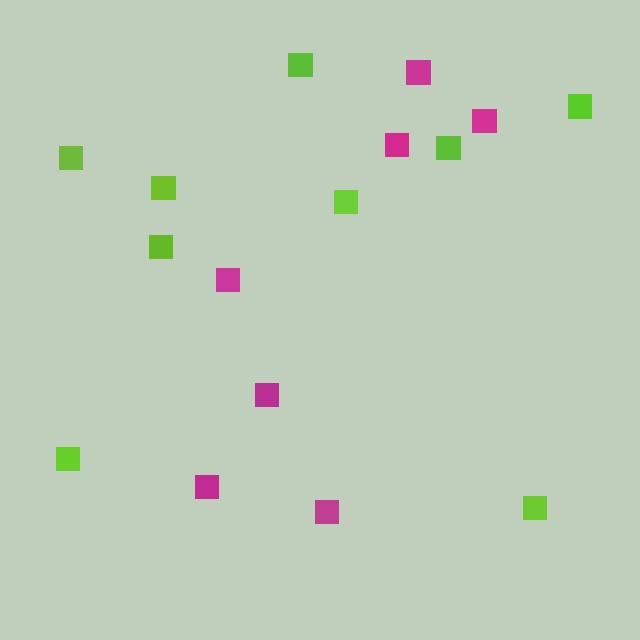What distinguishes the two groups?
There are 2 groups: one group of lime squares (9) and one group of magenta squares (7).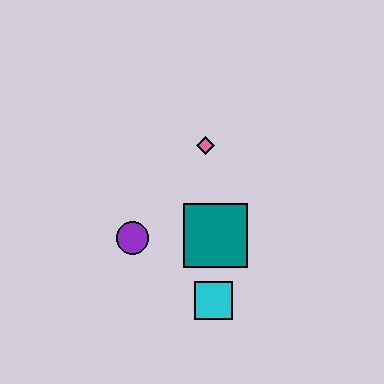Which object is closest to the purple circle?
The teal square is closest to the purple circle.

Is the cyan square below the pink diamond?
Yes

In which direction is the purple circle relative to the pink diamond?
The purple circle is below the pink diamond.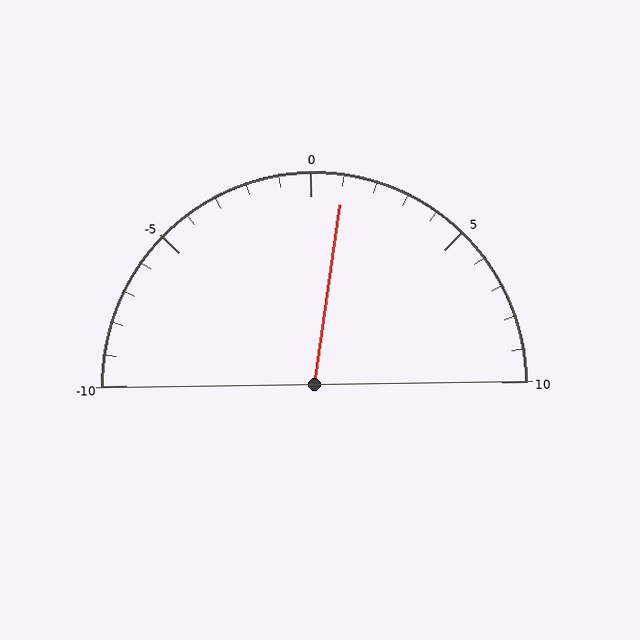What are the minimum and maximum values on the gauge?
The gauge ranges from -10 to 10.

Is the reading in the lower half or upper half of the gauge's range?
The reading is in the upper half of the range (-10 to 10).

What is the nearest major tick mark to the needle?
The nearest major tick mark is 0.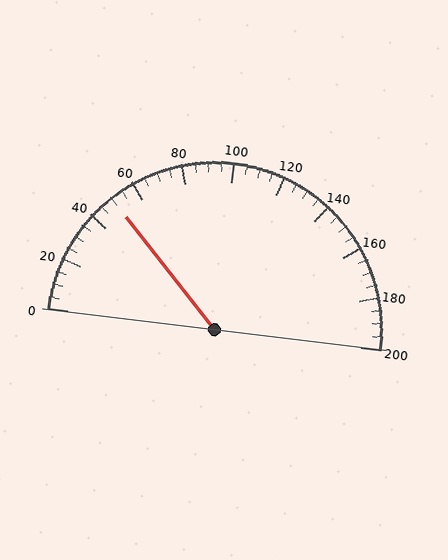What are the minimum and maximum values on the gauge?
The gauge ranges from 0 to 200.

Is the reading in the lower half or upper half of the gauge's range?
The reading is in the lower half of the range (0 to 200).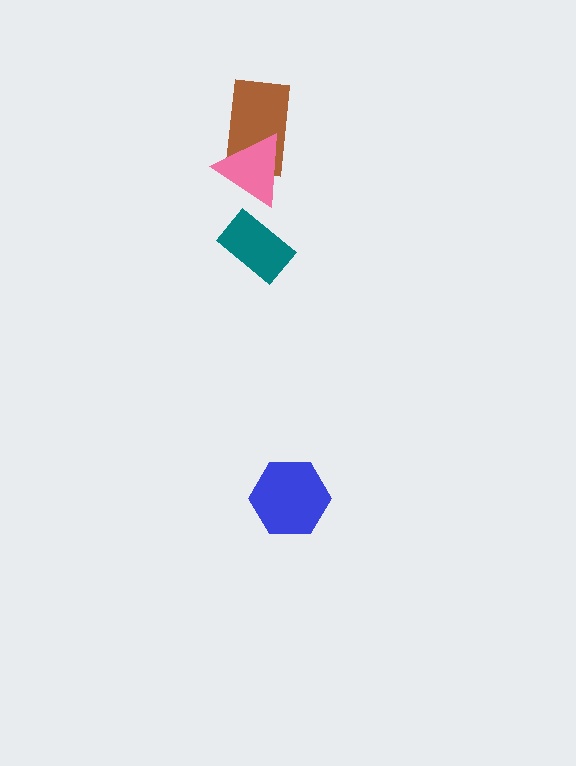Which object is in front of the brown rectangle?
The pink triangle is in front of the brown rectangle.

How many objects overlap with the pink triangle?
1 object overlaps with the pink triangle.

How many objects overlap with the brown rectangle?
1 object overlaps with the brown rectangle.